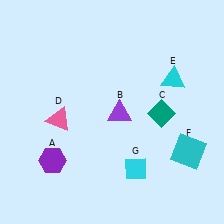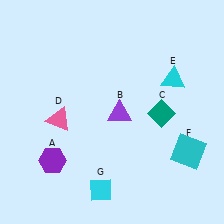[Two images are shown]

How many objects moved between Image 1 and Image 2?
1 object moved between the two images.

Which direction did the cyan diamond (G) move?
The cyan diamond (G) moved left.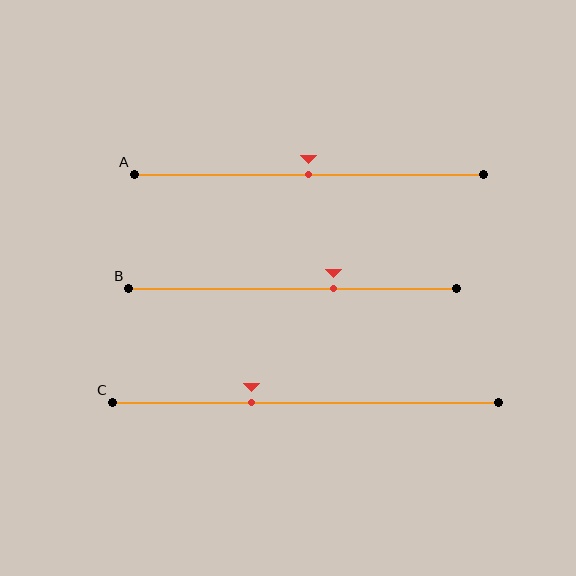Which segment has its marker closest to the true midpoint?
Segment A has its marker closest to the true midpoint.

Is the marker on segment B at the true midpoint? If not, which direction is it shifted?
No, the marker on segment B is shifted to the right by about 12% of the segment length.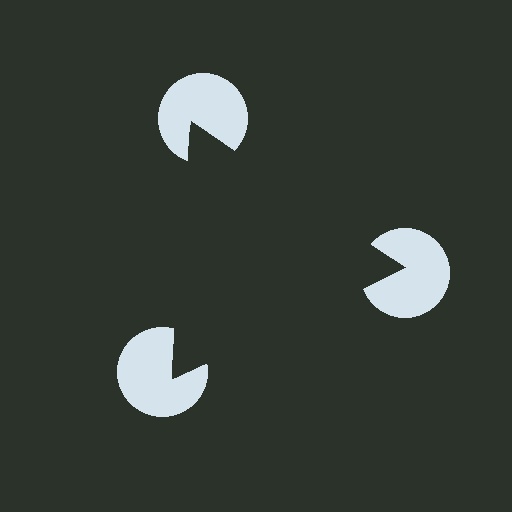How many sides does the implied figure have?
3 sides.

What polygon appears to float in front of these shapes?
An illusory triangle — its edges are inferred from the aligned wedge cuts in the pac-man discs, not physically drawn.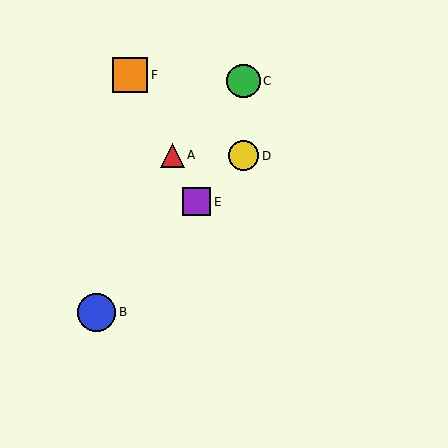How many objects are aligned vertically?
2 objects (C, D) are aligned vertically.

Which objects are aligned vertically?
Objects C, D are aligned vertically.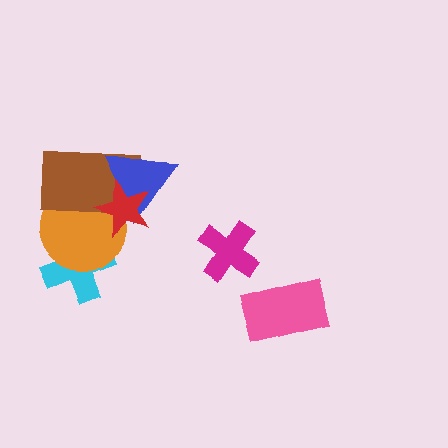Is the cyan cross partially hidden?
Yes, it is partially covered by another shape.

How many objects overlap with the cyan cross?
1 object overlaps with the cyan cross.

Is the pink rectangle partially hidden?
No, no other shape covers it.